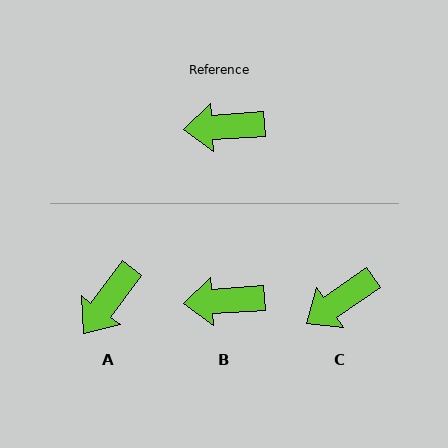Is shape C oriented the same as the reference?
No, it is off by about 30 degrees.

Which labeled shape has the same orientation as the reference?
B.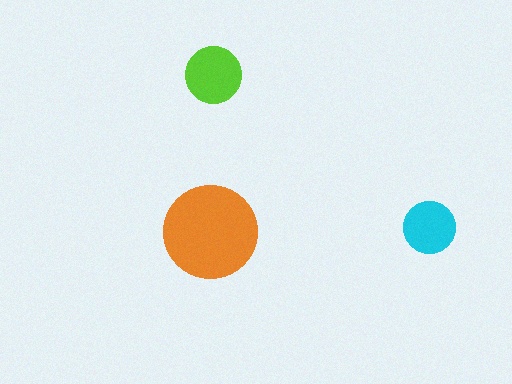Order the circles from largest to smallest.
the orange one, the lime one, the cyan one.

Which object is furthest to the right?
The cyan circle is rightmost.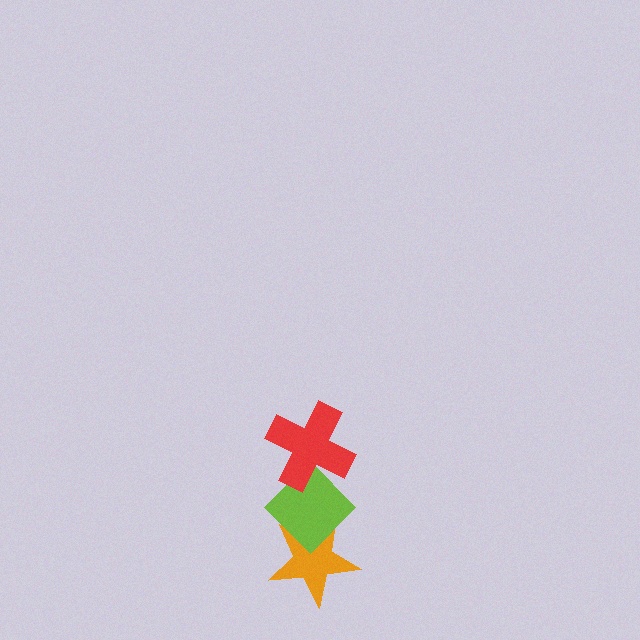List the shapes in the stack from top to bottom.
From top to bottom: the red cross, the lime diamond, the orange star.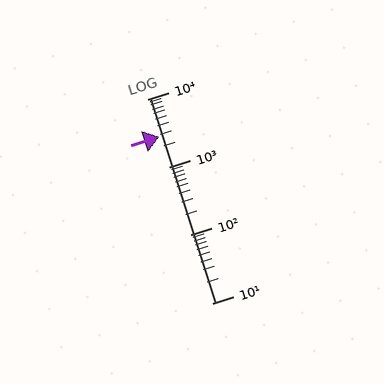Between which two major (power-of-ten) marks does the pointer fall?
The pointer is between 1000 and 10000.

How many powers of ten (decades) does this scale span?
The scale spans 3 decades, from 10 to 10000.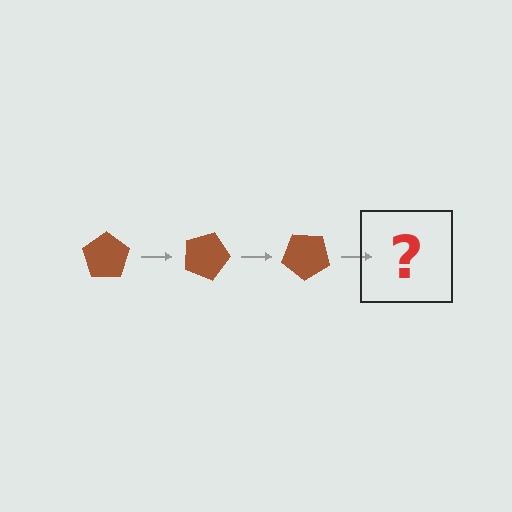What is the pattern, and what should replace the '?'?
The pattern is that the pentagon rotates 20 degrees each step. The '?' should be a brown pentagon rotated 60 degrees.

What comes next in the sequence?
The next element should be a brown pentagon rotated 60 degrees.